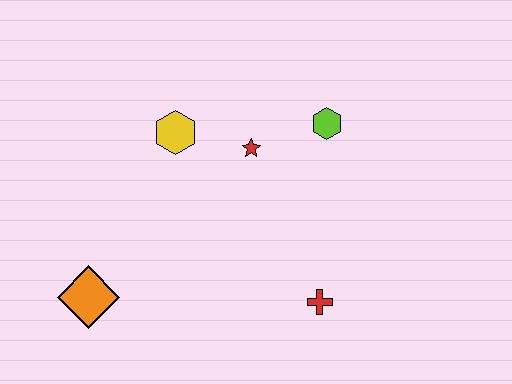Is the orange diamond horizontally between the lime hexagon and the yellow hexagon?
No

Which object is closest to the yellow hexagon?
The red star is closest to the yellow hexagon.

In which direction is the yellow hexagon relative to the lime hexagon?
The yellow hexagon is to the left of the lime hexagon.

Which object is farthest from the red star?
The orange diamond is farthest from the red star.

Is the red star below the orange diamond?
No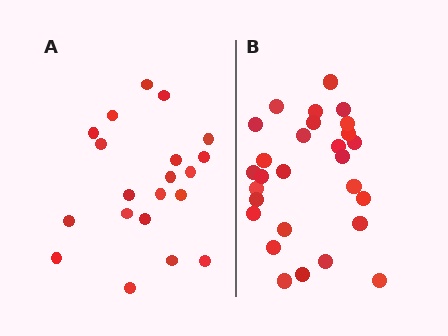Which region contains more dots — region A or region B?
Region B (the right region) has more dots.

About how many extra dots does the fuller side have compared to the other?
Region B has roughly 8 or so more dots than region A.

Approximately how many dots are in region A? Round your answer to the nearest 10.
About 20 dots.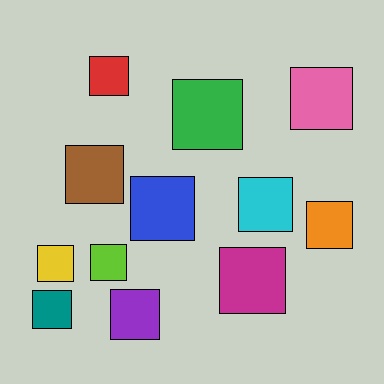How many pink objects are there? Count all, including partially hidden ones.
There is 1 pink object.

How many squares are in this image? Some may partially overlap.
There are 12 squares.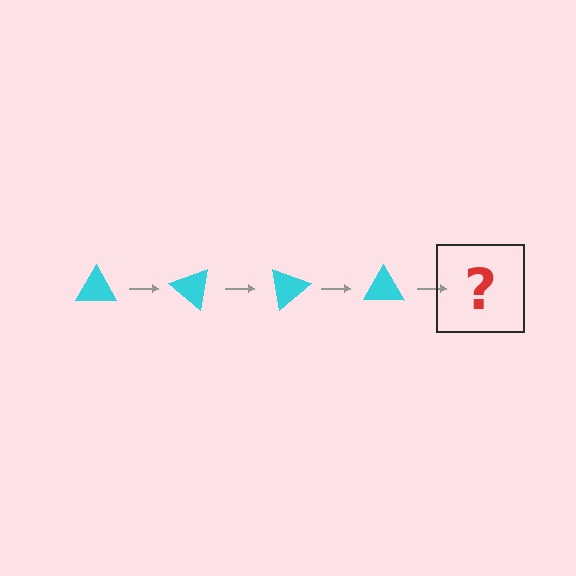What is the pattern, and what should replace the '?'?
The pattern is that the triangle rotates 40 degrees each step. The '?' should be a cyan triangle rotated 160 degrees.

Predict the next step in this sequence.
The next step is a cyan triangle rotated 160 degrees.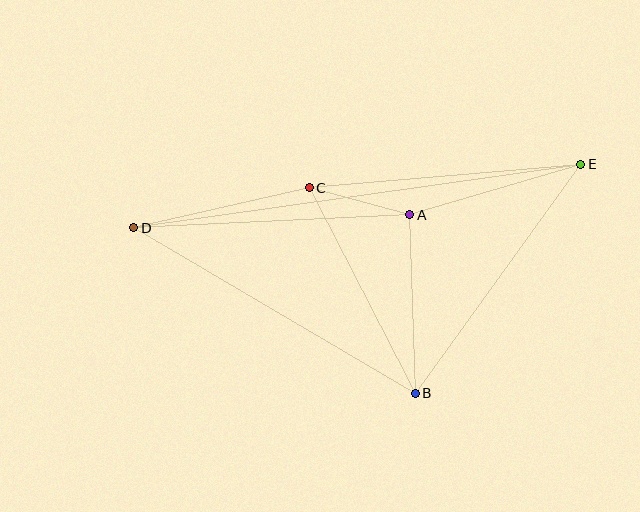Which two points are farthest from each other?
Points D and E are farthest from each other.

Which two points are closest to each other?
Points A and C are closest to each other.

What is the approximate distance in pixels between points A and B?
The distance between A and B is approximately 179 pixels.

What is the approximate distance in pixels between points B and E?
The distance between B and E is approximately 283 pixels.